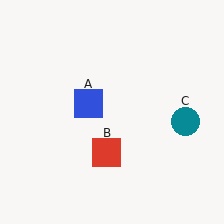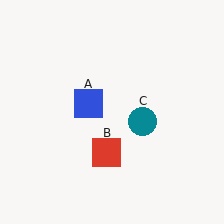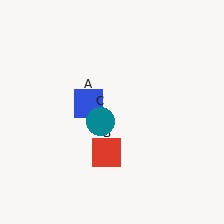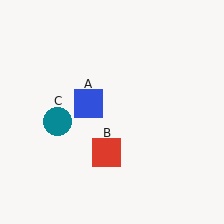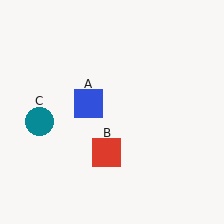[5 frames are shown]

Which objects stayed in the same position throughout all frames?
Blue square (object A) and red square (object B) remained stationary.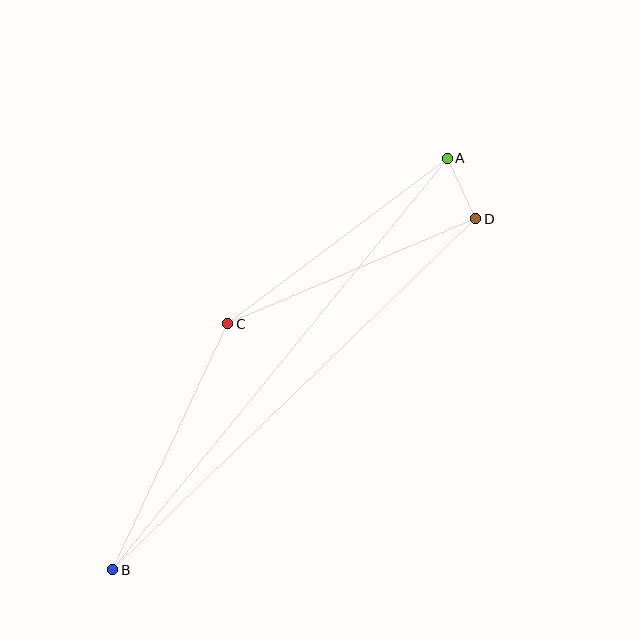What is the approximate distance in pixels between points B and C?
The distance between B and C is approximately 272 pixels.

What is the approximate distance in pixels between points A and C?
The distance between A and C is approximately 274 pixels.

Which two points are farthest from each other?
Points A and B are farthest from each other.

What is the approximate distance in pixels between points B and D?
The distance between B and D is approximately 505 pixels.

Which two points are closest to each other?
Points A and D are closest to each other.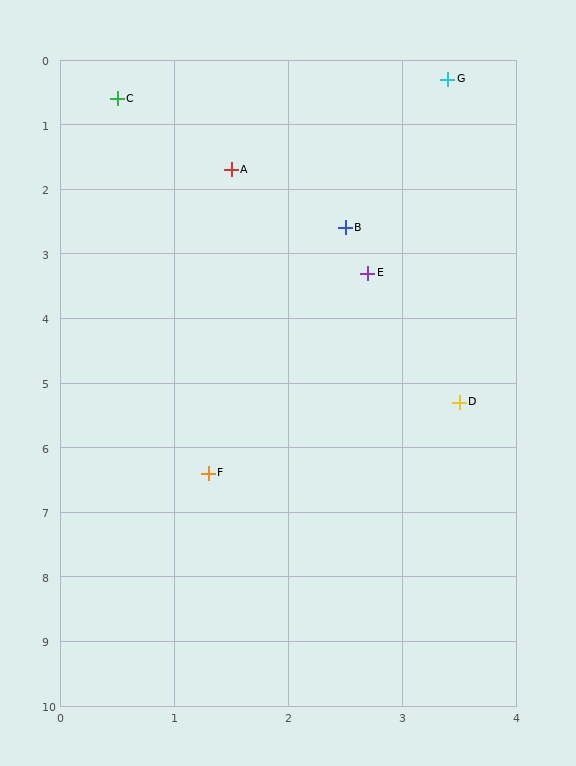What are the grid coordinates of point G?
Point G is at approximately (3.4, 0.3).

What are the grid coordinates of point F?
Point F is at approximately (1.3, 6.4).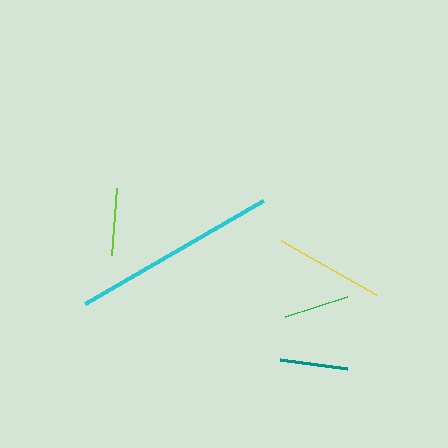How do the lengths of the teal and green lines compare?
The teal and green lines are approximately the same length.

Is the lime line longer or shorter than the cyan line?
The cyan line is longer than the lime line.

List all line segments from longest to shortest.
From longest to shortest: cyan, yellow, teal, lime, green.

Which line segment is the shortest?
The green line is the shortest at approximately 65 pixels.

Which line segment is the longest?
The cyan line is the longest at approximately 206 pixels.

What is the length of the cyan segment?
The cyan segment is approximately 206 pixels long.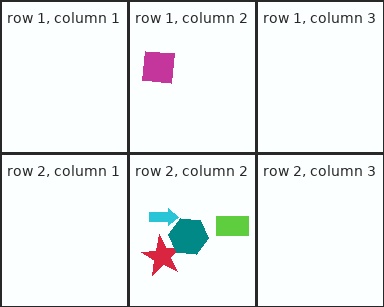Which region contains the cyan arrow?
The row 2, column 2 region.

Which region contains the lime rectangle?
The row 2, column 2 region.